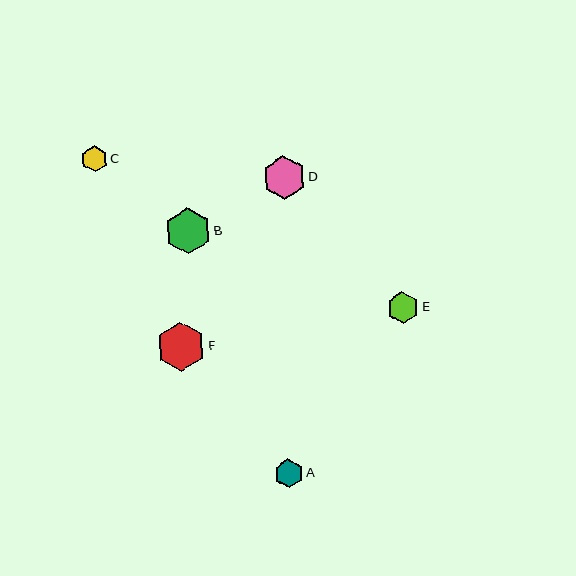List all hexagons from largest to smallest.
From largest to smallest: F, B, D, E, A, C.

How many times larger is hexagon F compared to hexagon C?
Hexagon F is approximately 1.8 times the size of hexagon C.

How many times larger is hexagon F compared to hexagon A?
Hexagon F is approximately 1.7 times the size of hexagon A.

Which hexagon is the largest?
Hexagon F is the largest with a size of approximately 49 pixels.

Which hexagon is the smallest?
Hexagon C is the smallest with a size of approximately 26 pixels.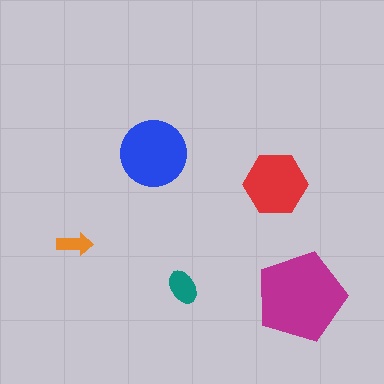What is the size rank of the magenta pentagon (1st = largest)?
1st.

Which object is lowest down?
The magenta pentagon is bottommost.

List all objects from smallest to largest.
The orange arrow, the teal ellipse, the red hexagon, the blue circle, the magenta pentagon.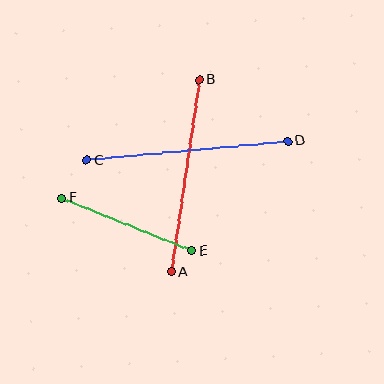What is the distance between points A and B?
The distance is approximately 194 pixels.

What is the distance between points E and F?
The distance is approximately 140 pixels.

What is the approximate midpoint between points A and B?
The midpoint is at approximately (185, 176) pixels.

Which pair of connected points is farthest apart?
Points C and D are farthest apart.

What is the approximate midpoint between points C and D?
The midpoint is at approximately (187, 151) pixels.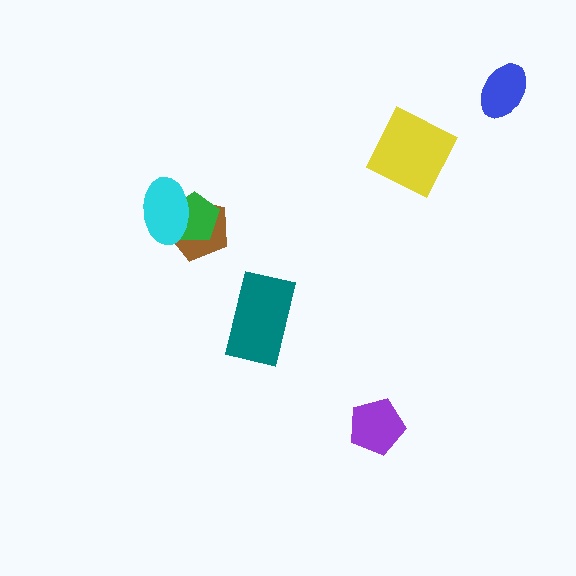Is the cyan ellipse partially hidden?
No, no other shape covers it.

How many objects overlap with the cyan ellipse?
2 objects overlap with the cyan ellipse.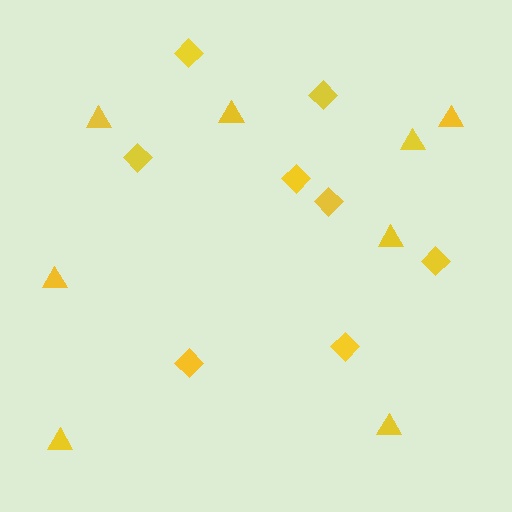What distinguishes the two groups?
There are 2 groups: one group of diamonds (8) and one group of triangles (8).